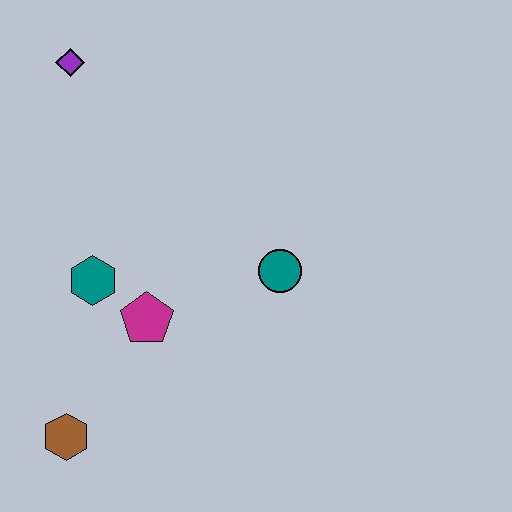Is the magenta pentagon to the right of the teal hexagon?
Yes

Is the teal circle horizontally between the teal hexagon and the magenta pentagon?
No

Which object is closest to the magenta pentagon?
The teal hexagon is closest to the magenta pentagon.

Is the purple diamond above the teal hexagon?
Yes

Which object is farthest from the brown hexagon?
The purple diamond is farthest from the brown hexagon.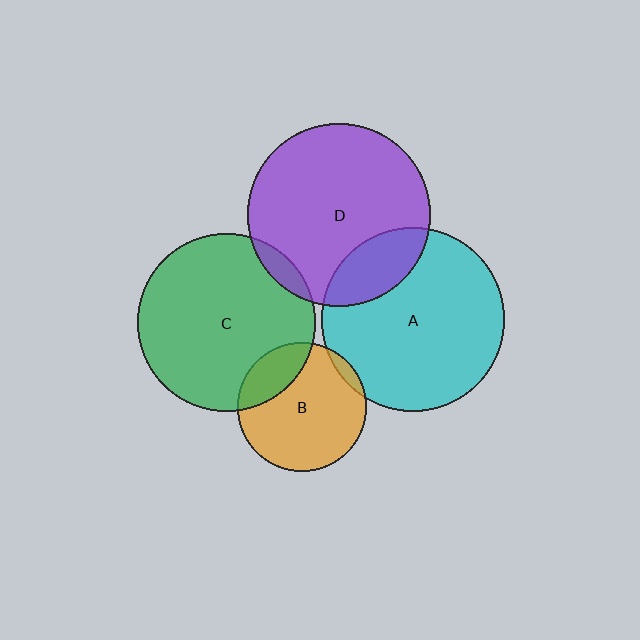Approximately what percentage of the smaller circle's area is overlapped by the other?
Approximately 20%.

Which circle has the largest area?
Circle A (cyan).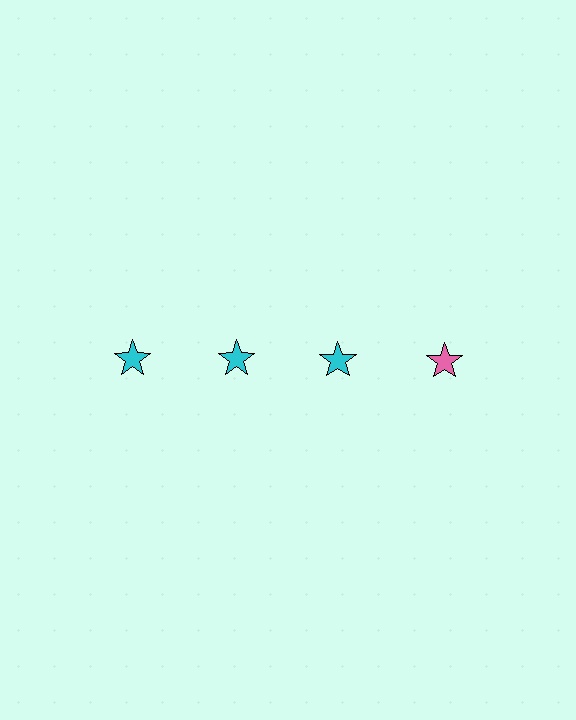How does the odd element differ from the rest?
It has a different color: pink instead of cyan.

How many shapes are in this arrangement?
There are 4 shapes arranged in a grid pattern.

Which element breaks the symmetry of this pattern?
The pink star in the top row, second from right column breaks the symmetry. All other shapes are cyan stars.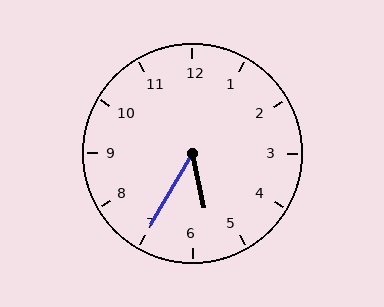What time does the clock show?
5:35.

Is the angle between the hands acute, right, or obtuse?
It is acute.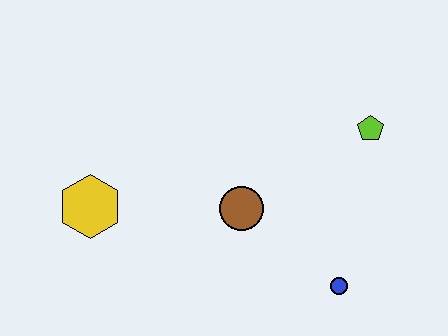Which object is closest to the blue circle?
The brown circle is closest to the blue circle.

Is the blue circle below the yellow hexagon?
Yes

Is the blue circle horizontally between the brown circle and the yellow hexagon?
No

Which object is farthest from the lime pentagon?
The yellow hexagon is farthest from the lime pentagon.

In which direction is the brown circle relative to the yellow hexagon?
The brown circle is to the right of the yellow hexagon.